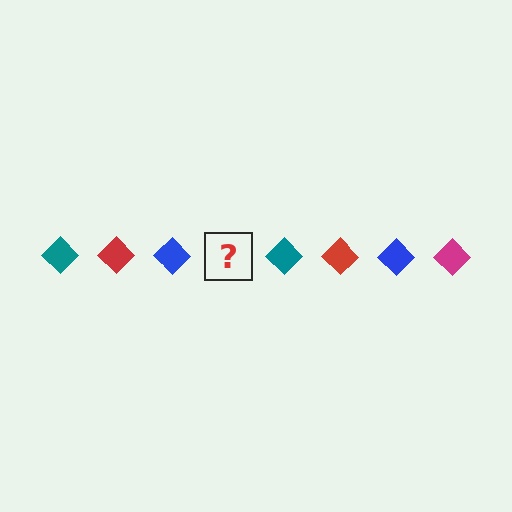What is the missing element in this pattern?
The missing element is a magenta diamond.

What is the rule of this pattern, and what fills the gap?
The rule is that the pattern cycles through teal, red, blue, magenta diamonds. The gap should be filled with a magenta diamond.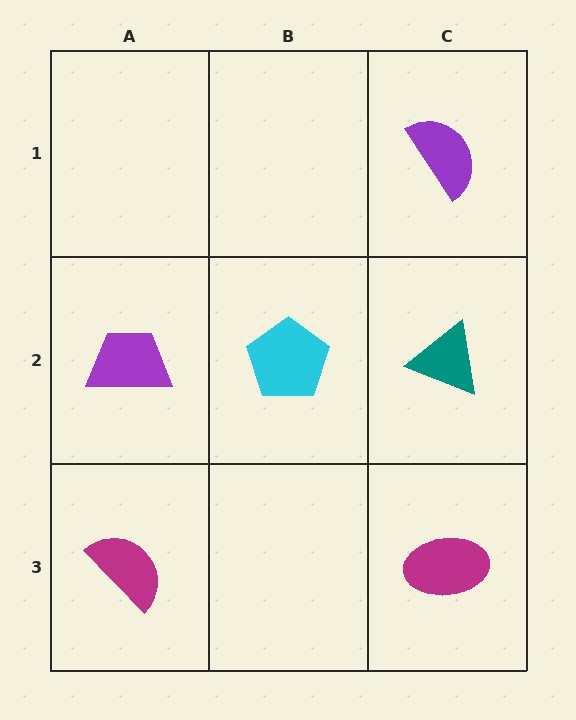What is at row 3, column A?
A magenta semicircle.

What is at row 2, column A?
A purple trapezoid.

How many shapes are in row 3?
2 shapes.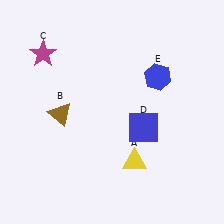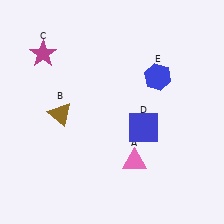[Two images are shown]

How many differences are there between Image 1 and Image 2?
There is 1 difference between the two images.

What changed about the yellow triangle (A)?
In Image 1, A is yellow. In Image 2, it changed to pink.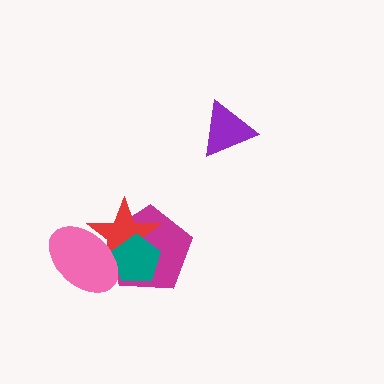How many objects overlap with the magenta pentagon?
3 objects overlap with the magenta pentagon.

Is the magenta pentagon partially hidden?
Yes, it is partially covered by another shape.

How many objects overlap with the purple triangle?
0 objects overlap with the purple triangle.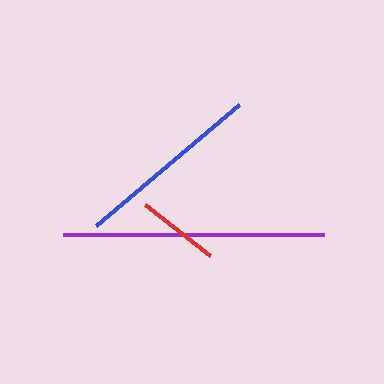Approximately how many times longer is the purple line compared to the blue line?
The purple line is approximately 1.4 times the length of the blue line.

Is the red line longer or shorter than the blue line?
The blue line is longer than the red line.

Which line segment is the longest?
The purple line is the longest at approximately 260 pixels.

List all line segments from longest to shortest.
From longest to shortest: purple, blue, red.